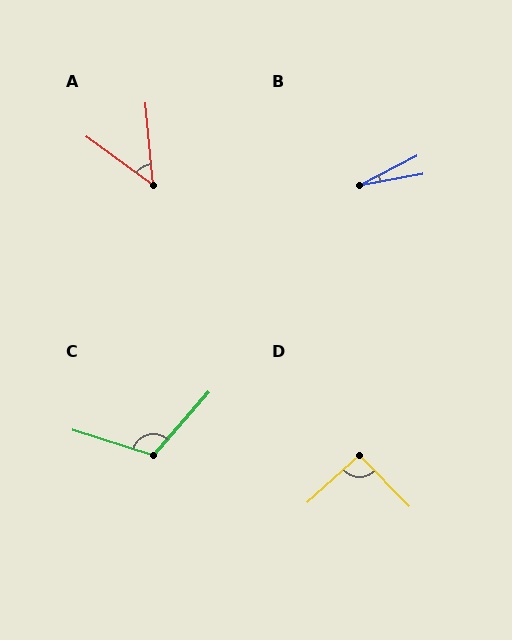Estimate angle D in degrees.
Approximately 92 degrees.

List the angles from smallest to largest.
B (17°), A (49°), D (92°), C (113°).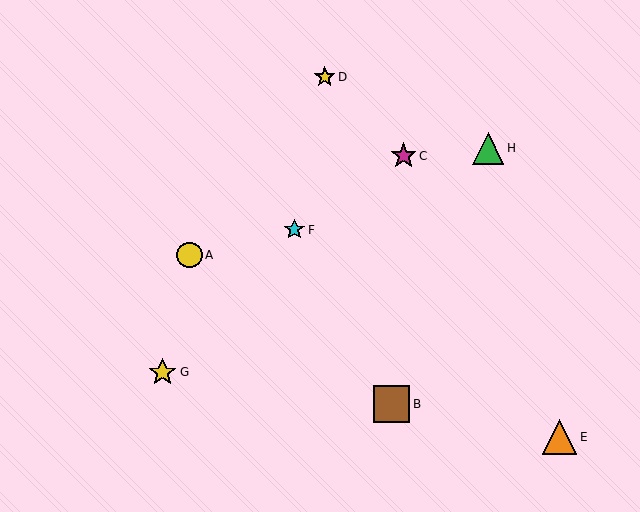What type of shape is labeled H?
Shape H is a green triangle.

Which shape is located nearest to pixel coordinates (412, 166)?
The magenta star (labeled C) at (404, 156) is nearest to that location.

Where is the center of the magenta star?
The center of the magenta star is at (404, 156).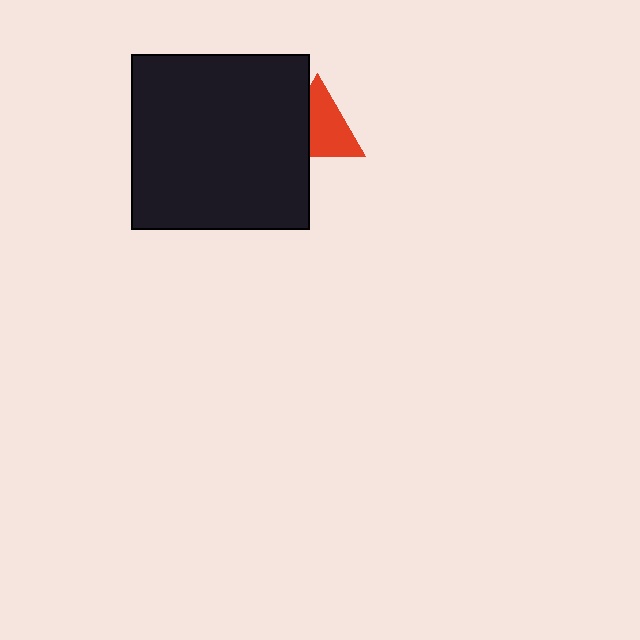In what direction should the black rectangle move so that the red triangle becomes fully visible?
The black rectangle should move left. That is the shortest direction to clear the overlap and leave the red triangle fully visible.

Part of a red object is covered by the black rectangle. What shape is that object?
It is a triangle.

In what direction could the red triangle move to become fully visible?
The red triangle could move right. That would shift it out from behind the black rectangle entirely.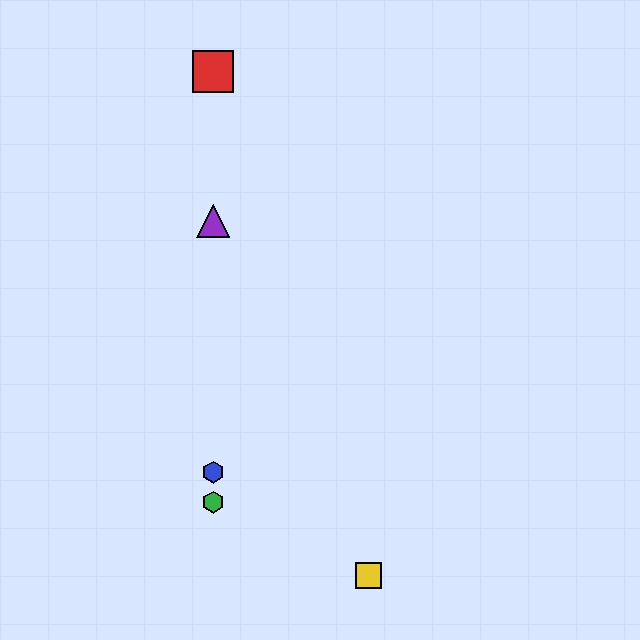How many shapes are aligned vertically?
4 shapes (the red square, the blue hexagon, the green hexagon, the purple triangle) are aligned vertically.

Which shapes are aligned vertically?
The red square, the blue hexagon, the green hexagon, the purple triangle are aligned vertically.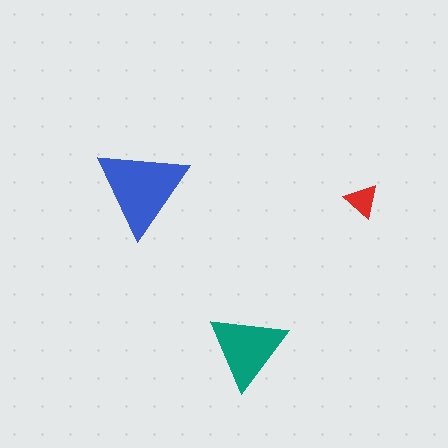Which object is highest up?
The blue triangle is topmost.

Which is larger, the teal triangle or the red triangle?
The teal one.